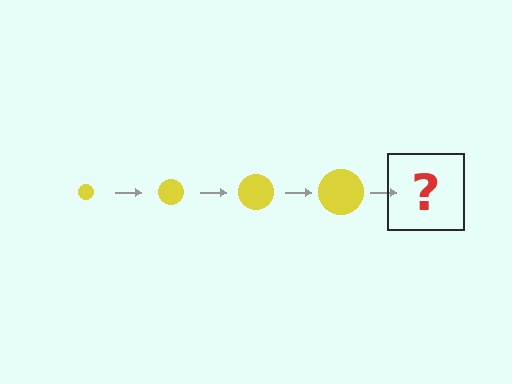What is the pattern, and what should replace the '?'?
The pattern is that the circle gets progressively larger each step. The '?' should be a yellow circle, larger than the previous one.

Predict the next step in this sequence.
The next step is a yellow circle, larger than the previous one.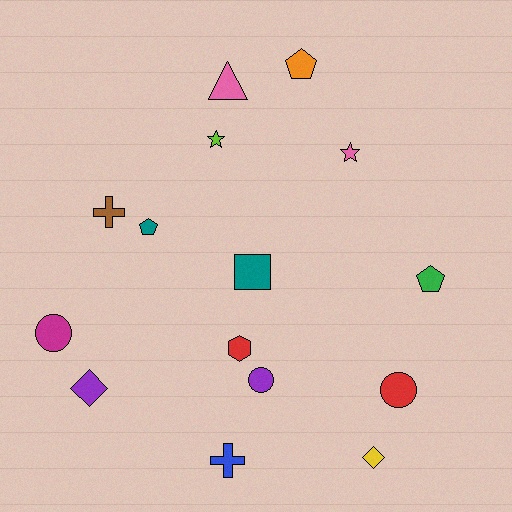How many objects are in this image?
There are 15 objects.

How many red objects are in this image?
There are 2 red objects.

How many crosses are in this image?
There are 2 crosses.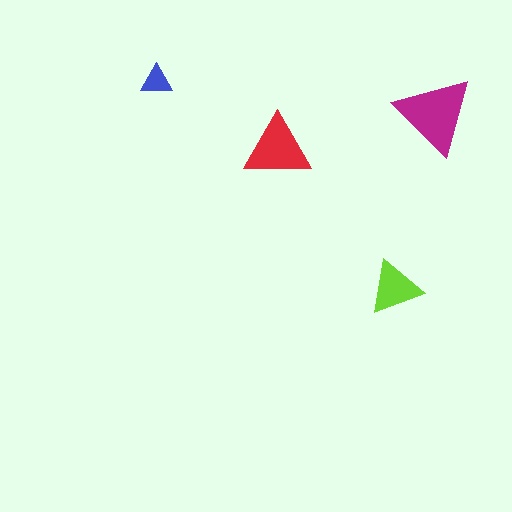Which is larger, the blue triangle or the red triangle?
The red one.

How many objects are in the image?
There are 4 objects in the image.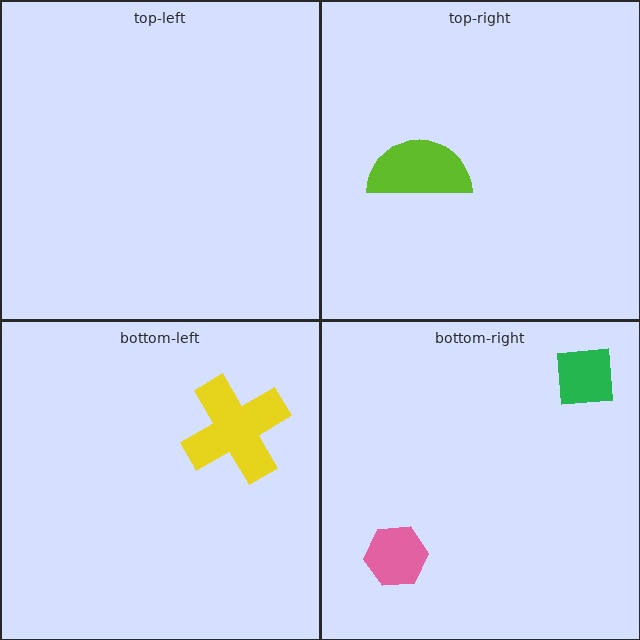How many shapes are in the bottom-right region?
2.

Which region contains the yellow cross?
The bottom-left region.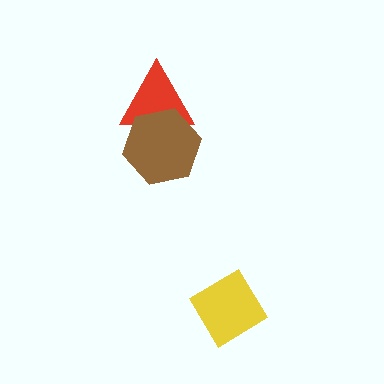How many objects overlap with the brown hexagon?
1 object overlaps with the brown hexagon.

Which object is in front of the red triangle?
The brown hexagon is in front of the red triangle.